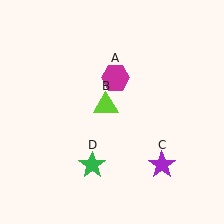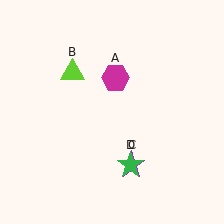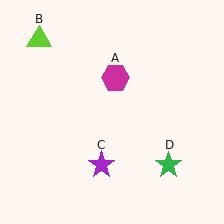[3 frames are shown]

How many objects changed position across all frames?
3 objects changed position: lime triangle (object B), purple star (object C), green star (object D).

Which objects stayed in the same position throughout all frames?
Magenta hexagon (object A) remained stationary.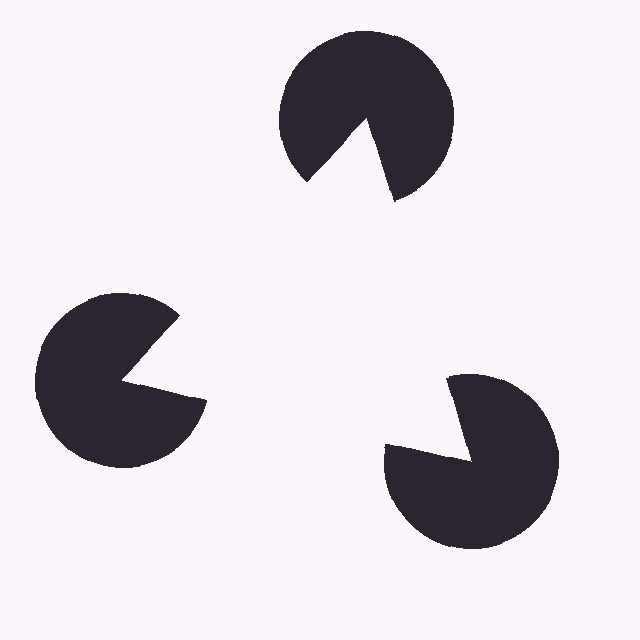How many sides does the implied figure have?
3 sides.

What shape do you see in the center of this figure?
An illusory triangle — its edges are inferred from the aligned wedge cuts in the pac-man discs, not physically drawn.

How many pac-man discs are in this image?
There are 3 — one at each vertex of the illusory triangle.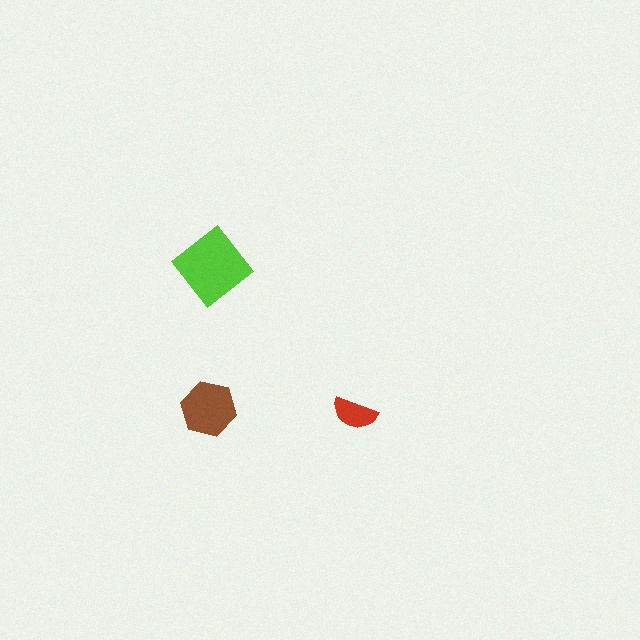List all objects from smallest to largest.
The red semicircle, the brown hexagon, the lime diamond.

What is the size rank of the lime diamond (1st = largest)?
1st.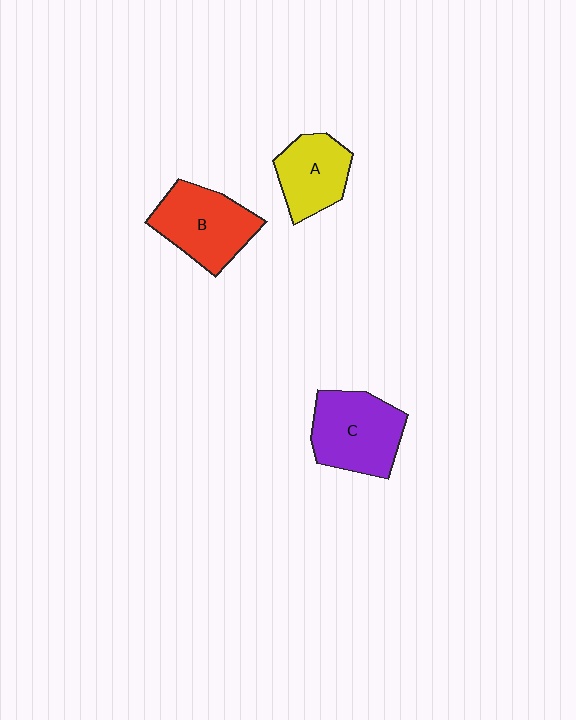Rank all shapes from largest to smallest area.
From largest to smallest: C (purple), B (red), A (yellow).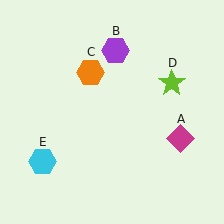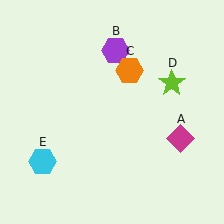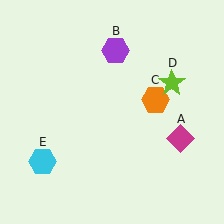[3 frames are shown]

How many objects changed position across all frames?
1 object changed position: orange hexagon (object C).